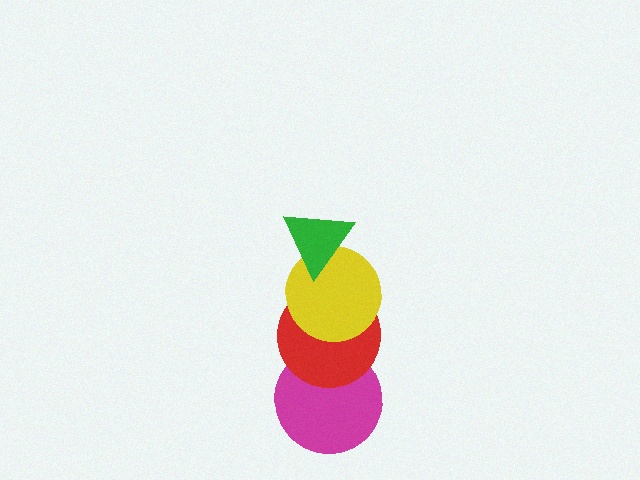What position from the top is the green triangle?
The green triangle is 1st from the top.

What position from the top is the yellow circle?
The yellow circle is 2nd from the top.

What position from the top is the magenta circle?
The magenta circle is 4th from the top.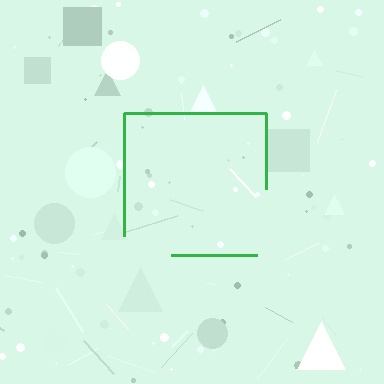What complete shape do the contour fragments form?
The contour fragments form a square.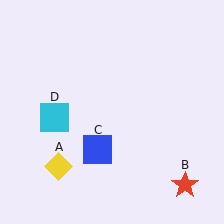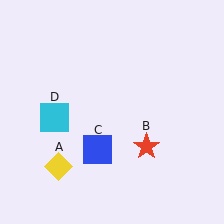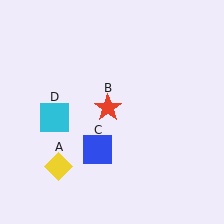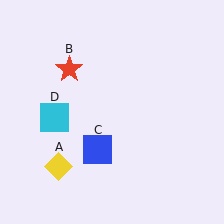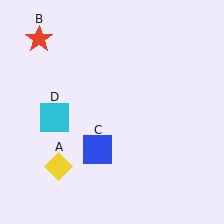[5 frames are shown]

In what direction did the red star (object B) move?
The red star (object B) moved up and to the left.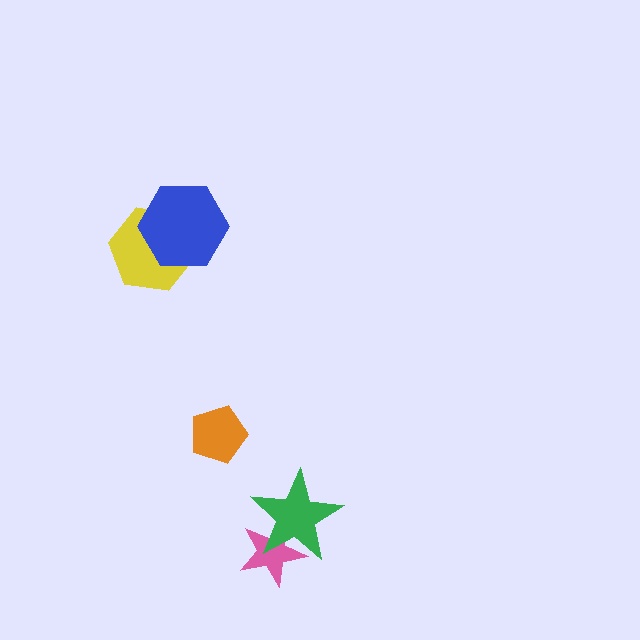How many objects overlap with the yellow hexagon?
1 object overlaps with the yellow hexagon.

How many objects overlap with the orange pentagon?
0 objects overlap with the orange pentagon.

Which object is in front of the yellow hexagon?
The blue hexagon is in front of the yellow hexagon.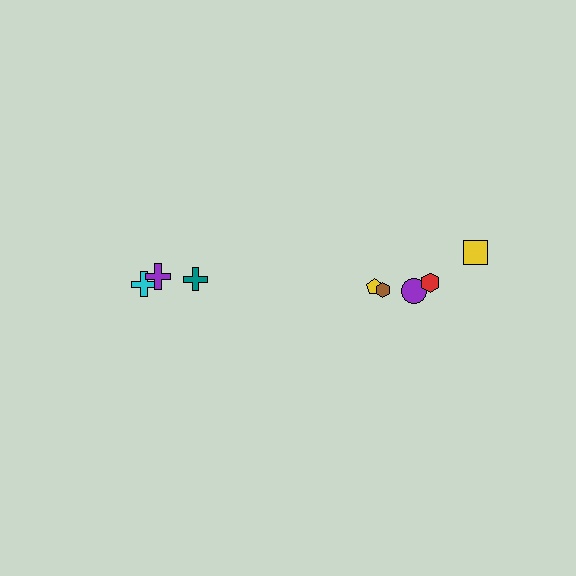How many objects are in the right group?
There are 5 objects.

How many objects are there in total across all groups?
There are 8 objects.